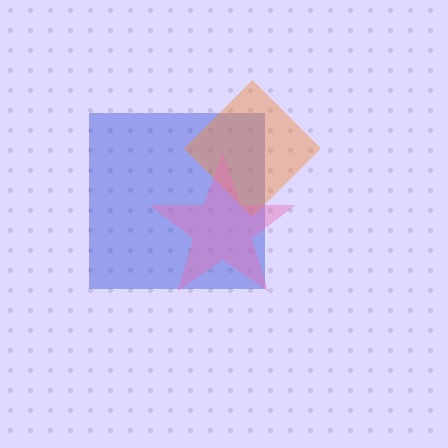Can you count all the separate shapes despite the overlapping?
Yes, there are 3 separate shapes.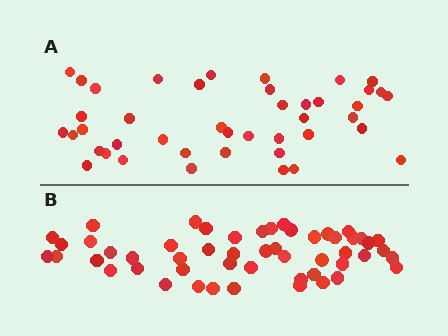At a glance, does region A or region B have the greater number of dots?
Region B (the bottom region) has more dots.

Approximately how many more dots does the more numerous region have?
Region B has roughly 8 or so more dots than region A.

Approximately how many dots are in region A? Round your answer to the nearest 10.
About 40 dots. (The exact count is 43, which rounds to 40.)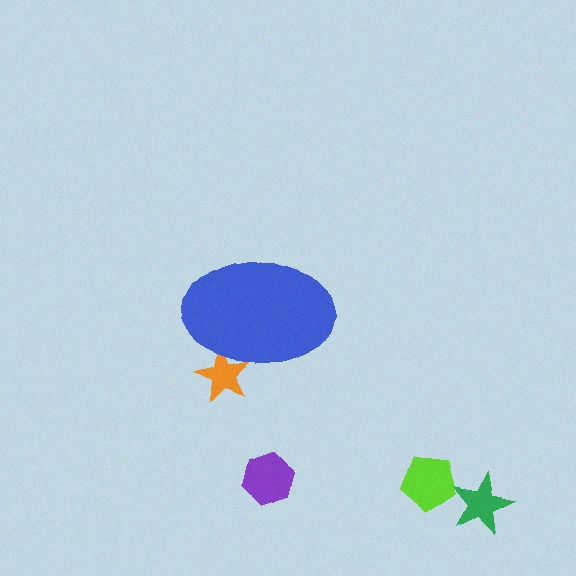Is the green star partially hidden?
No, the green star is fully visible.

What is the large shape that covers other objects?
A blue ellipse.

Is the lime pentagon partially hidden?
No, the lime pentagon is fully visible.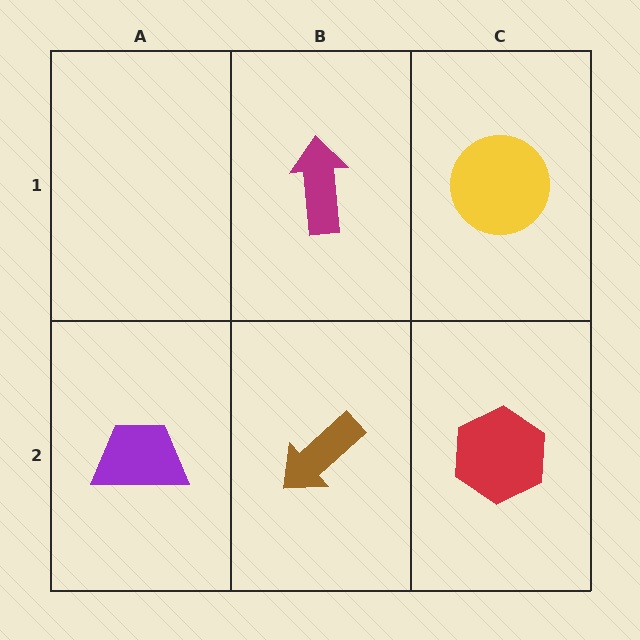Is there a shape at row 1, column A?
No, that cell is empty.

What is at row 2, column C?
A red hexagon.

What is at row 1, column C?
A yellow circle.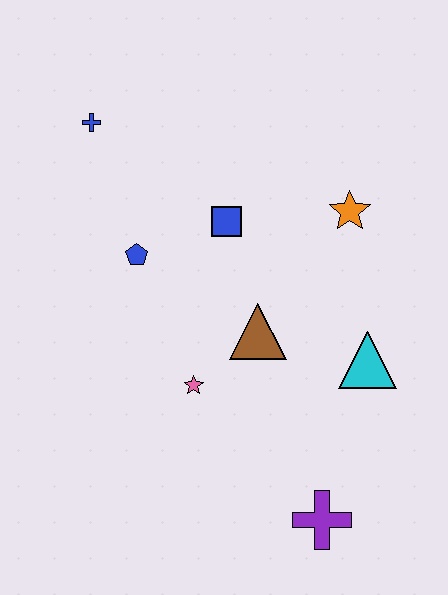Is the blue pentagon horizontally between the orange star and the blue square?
No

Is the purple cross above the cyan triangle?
No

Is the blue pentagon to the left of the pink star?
Yes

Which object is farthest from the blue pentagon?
The purple cross is farthest from the blue pentagon.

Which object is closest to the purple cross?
The cyan triangle is closest to the purple cross.